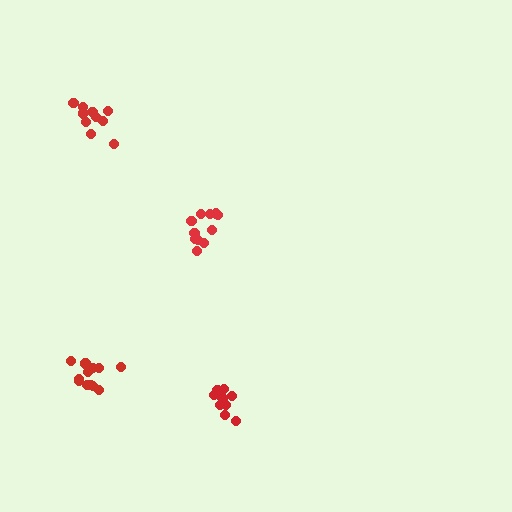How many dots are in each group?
Group 1: 11 dots, Group 2: 9 dots, Group 3: 10 dots, Group 4: 12 dots (42 total).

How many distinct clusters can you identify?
There are 4 distinct clusters.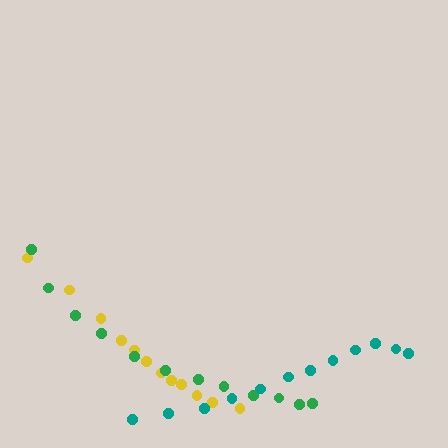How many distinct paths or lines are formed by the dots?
There are 3 distinct paths.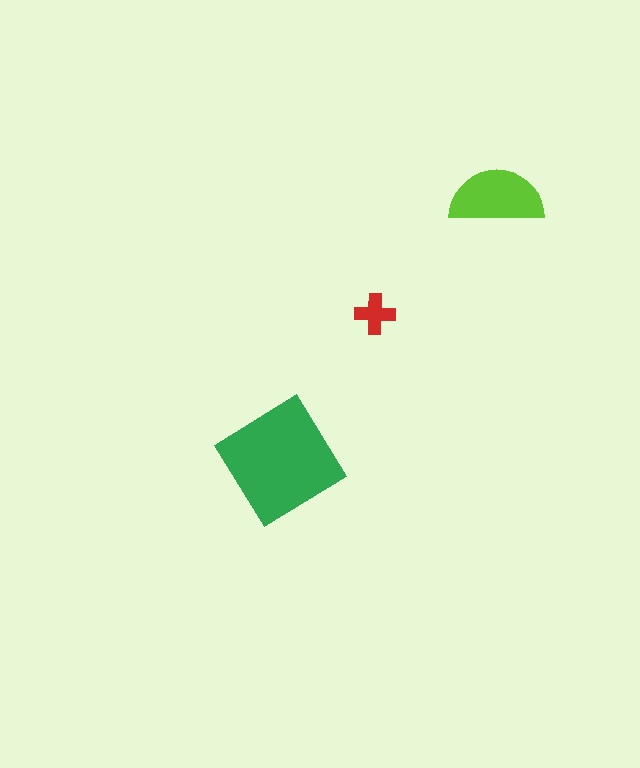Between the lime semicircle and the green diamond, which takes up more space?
The green diamond.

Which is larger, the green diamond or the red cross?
The green diamond.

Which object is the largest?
The green diamond.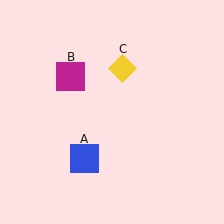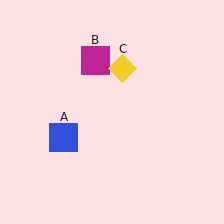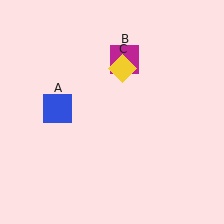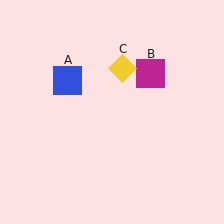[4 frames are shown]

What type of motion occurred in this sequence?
The blue square (object A), magenta square (object B) rotated clockwise around the center of the scene.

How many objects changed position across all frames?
2 objects changed position: blue square (object A), magenta square (object B).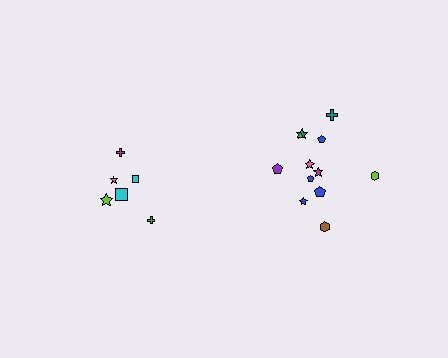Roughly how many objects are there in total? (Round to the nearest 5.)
Roughly 20 objects in total.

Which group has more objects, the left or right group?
The right group.